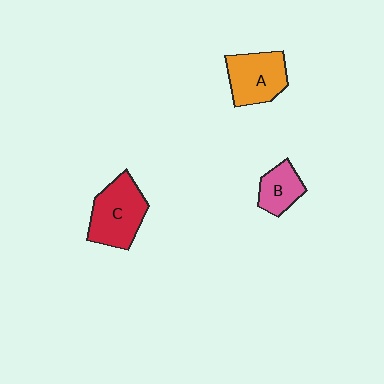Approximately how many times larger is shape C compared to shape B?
Approximately 1.8 times.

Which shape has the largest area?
Shape C (red).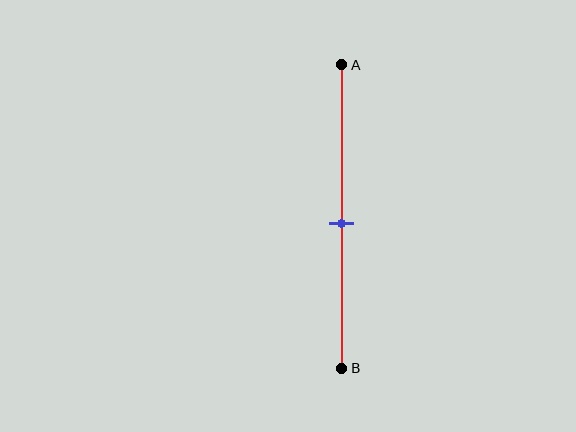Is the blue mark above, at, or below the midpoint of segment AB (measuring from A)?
The blue mark is approximately at the midpoint of segment AB.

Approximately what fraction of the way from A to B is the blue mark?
The blue mark is approximately 50% of the way from A to B.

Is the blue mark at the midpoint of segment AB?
Yes, the mark is approximately at the midpoint.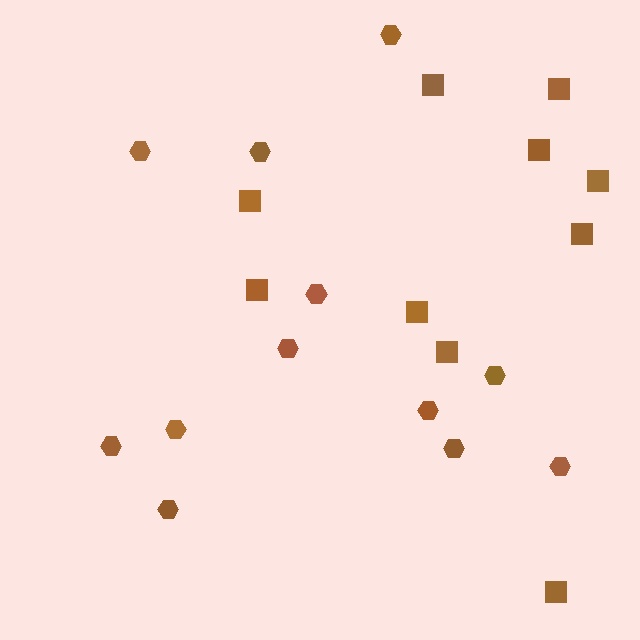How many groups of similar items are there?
There are 2 groups: one group of hexagons (12) and one group of squares (10).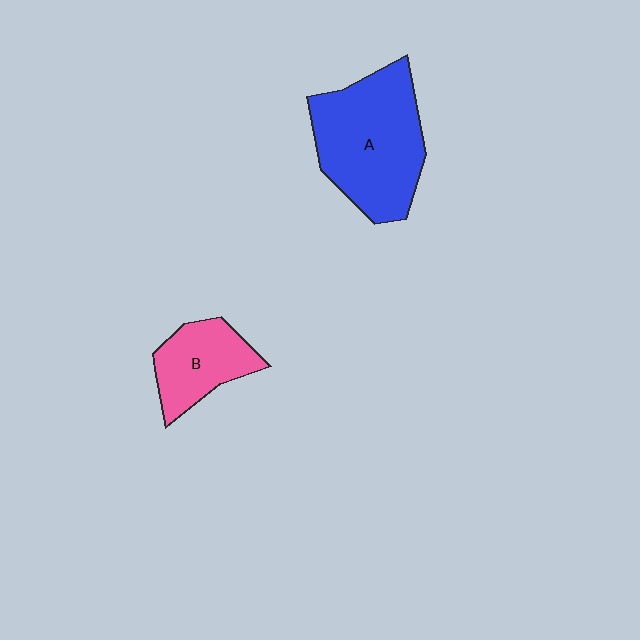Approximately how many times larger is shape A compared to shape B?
Approximately 1.9 times.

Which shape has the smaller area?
Shape B (pink).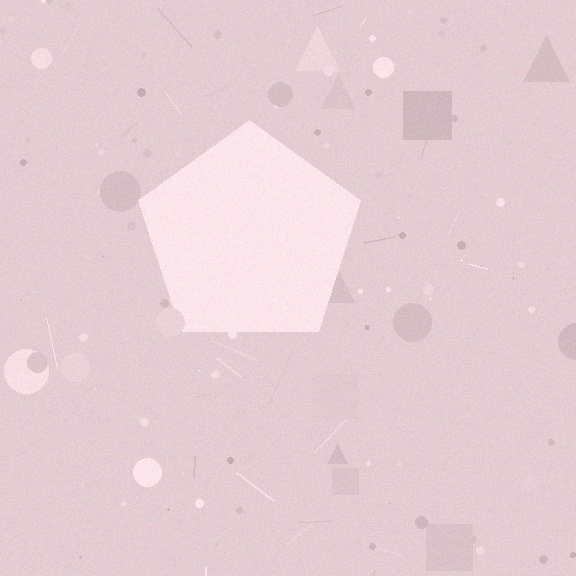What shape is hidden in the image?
A pentagon is hidden in the image.